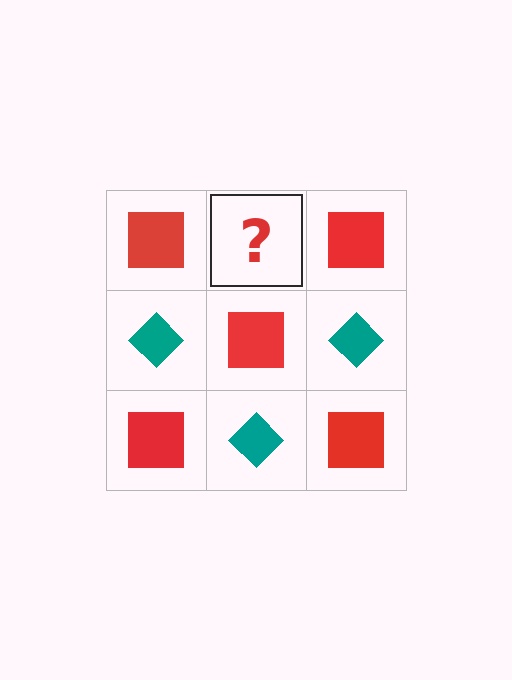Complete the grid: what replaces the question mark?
The question mark should be replaced with a teal diamond.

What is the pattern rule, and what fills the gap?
The rule is that it alternates red square and teal diamond in a checkerboard pattern. The gap should be filled with a teal diamond.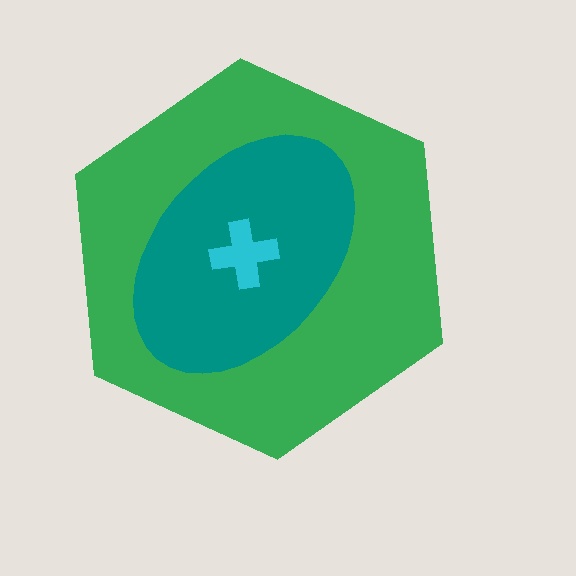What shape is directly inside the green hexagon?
The teal ellipse.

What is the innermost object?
The cyan cross.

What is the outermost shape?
The green hexagon.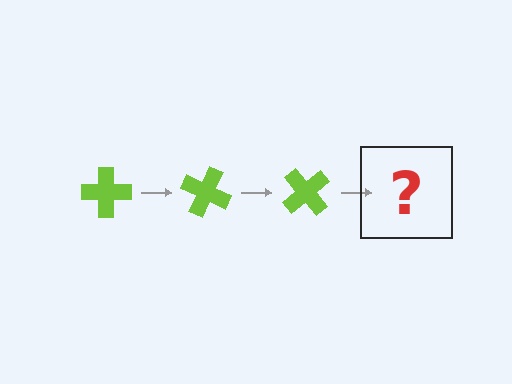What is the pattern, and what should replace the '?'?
The pattern is that the cross rotates 25 degrees each step. The '?' should be a lime cross rotated 75 degrees.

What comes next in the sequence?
The next element should be a lime cross rotated 75 degrees.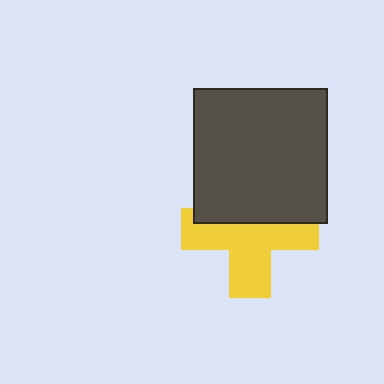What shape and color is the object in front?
The object in front is a dark gray square.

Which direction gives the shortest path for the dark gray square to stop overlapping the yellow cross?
Moving up gives the shortest separation.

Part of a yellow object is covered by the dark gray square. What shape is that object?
It is a cross.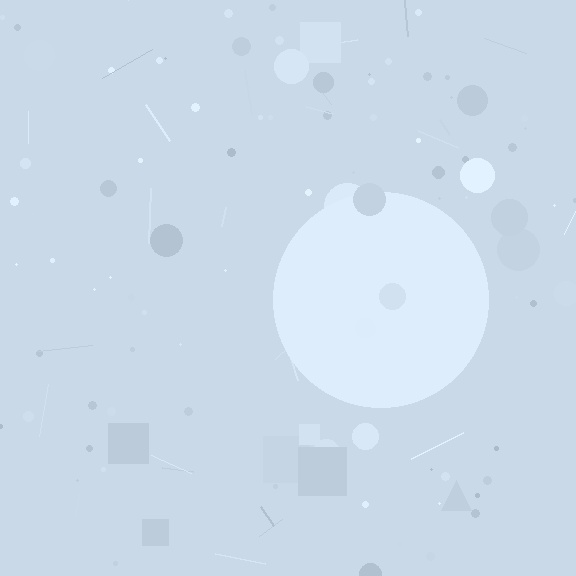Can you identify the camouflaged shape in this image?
The camouflaged shape is a circle.